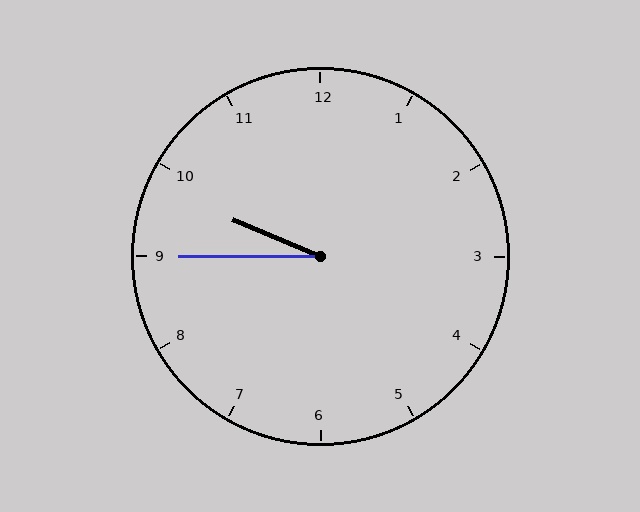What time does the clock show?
9:45.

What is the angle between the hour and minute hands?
Approximately 22 degrees.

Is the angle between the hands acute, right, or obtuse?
It is acute.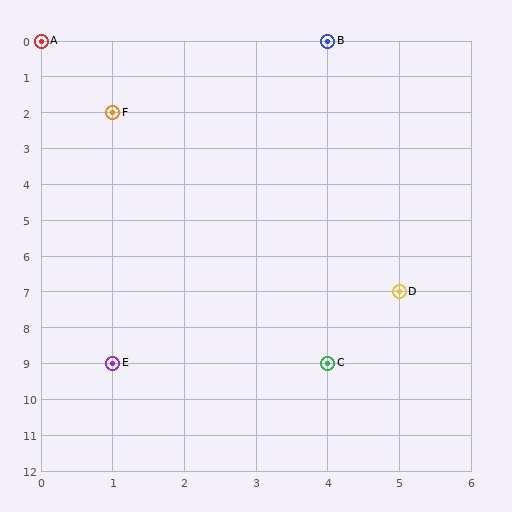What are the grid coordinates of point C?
Point C is at grid coordinates (4, 9).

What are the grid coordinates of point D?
Point D is at grid coordinates (5, 7).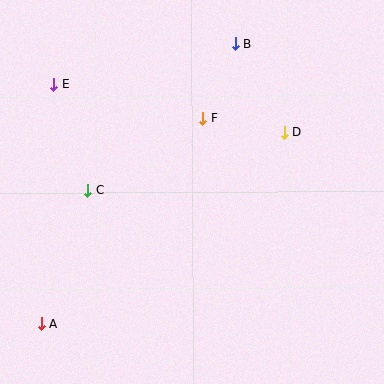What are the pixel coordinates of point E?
Point E is at (54, 84).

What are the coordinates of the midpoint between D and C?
The midpoint between D and C is at (186, 161).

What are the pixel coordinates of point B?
Point B is at (235, 43).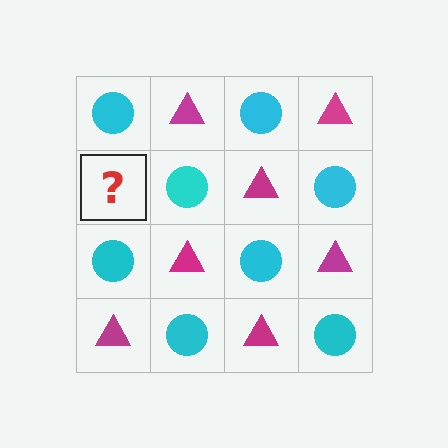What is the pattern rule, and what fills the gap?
The rule is that it alternates cyan circle and magenta triangle in a checkerboard pattern. The gap should be filled with a magenta triangle.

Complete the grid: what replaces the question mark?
The question mark should be replaced with a magenta triangle.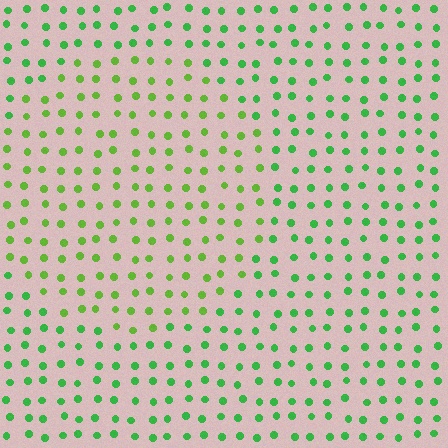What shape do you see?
I see a circle.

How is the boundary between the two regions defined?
The boundary is defined purely by a slight shift in hue (about 28 degrees). Spacing, size, and orientation are identical on both sides.